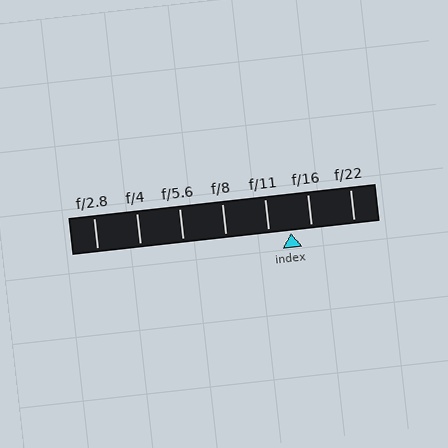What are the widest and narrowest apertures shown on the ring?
The widest aperture shown is f/2.8 and the narrowest is f/22.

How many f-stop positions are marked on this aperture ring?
There are 7 f-stop positions marked.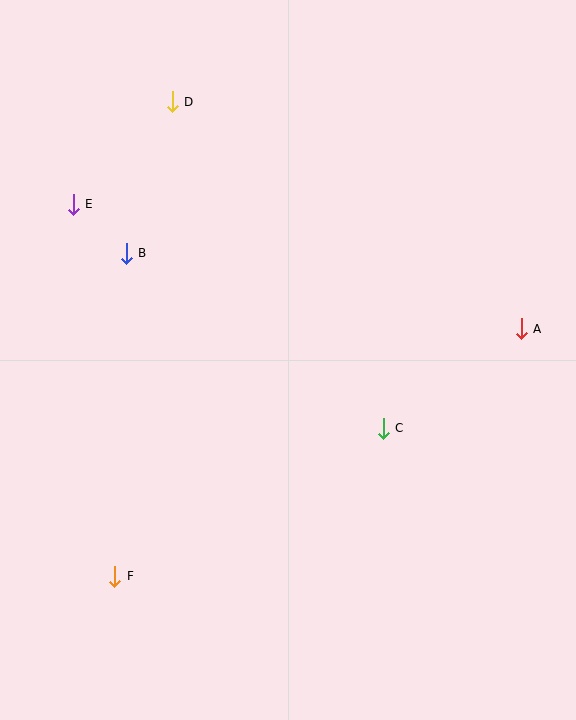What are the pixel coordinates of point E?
Point E is at (73, 204).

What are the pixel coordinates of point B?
Point B is at (126, 253).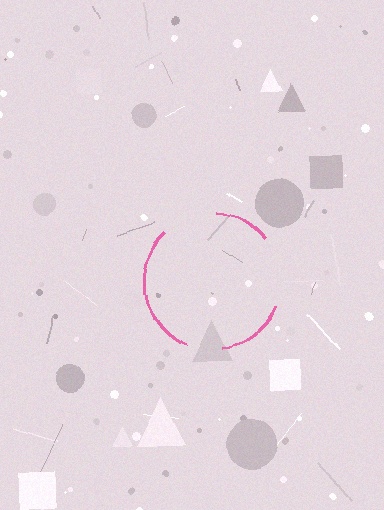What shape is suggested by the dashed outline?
The dashed outline suggests a circle.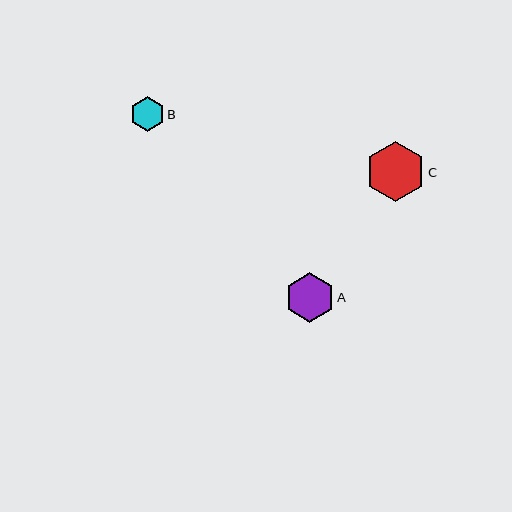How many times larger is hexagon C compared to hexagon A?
Hexagon C is approximately 1.2 times the size of hexagon A.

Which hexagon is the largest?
Hexagon C is the largest with a size of approximately 60 pixels.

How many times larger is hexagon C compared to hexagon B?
Hexagon C is approximately 1.8 times the size of hexagon B.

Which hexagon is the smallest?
Hexagon B is the smallest with a size of approximately 34 pixels.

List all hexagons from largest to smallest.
From largest to smallest: C, A, B.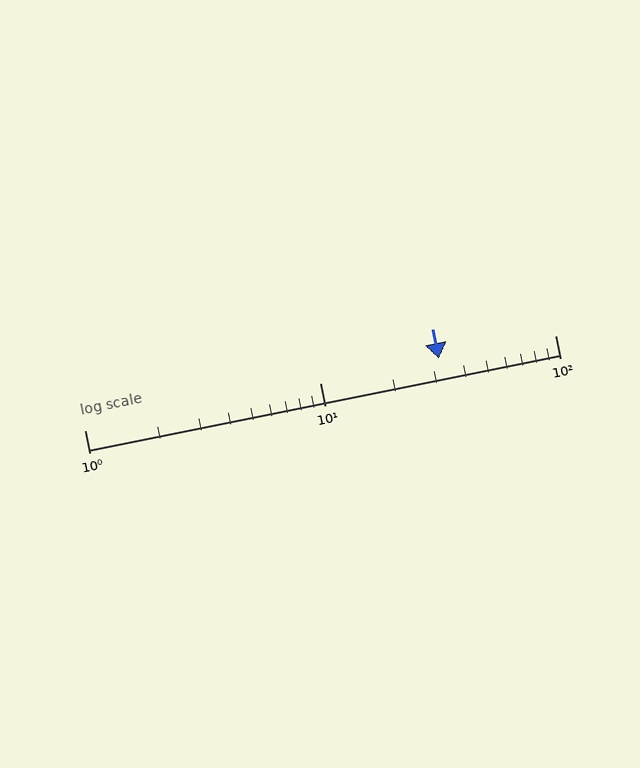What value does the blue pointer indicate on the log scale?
The pointer indicates approximately 32.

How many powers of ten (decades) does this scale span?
The scale spans 2 decades, from 1 to 100.